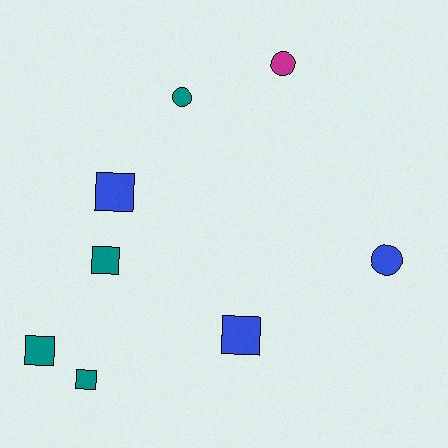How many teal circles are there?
There is 1 teal circle.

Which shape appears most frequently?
Square, with 5 objects.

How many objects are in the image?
There are 8 objects.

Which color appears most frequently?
Teal, with 4 objects.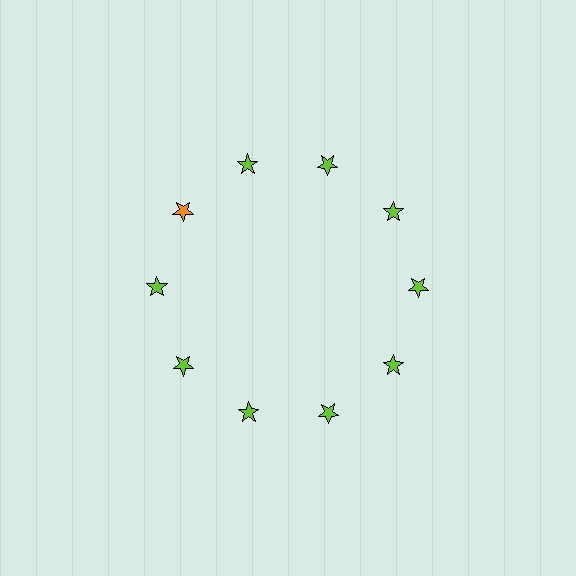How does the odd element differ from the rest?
It has a different color: orange instead of lime.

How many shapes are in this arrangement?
There are 10 shapes arranged in a ring pattern.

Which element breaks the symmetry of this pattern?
The orange star at roughly the 10 o'clock position breaks the symmetry. All other shapes are lime stars.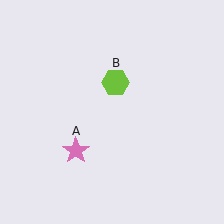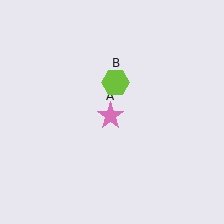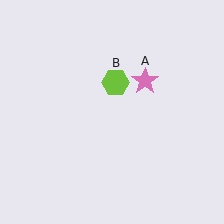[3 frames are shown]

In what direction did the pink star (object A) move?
The pink star (object A) moved up and to the right.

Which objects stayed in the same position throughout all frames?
Lime hexagon (object B) remained stationary.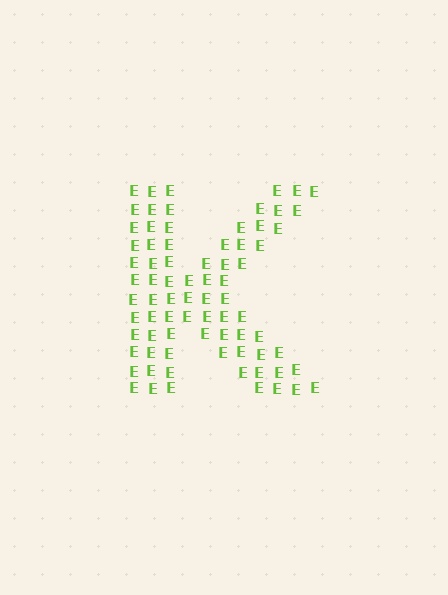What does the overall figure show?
The overall figure shows the letter K.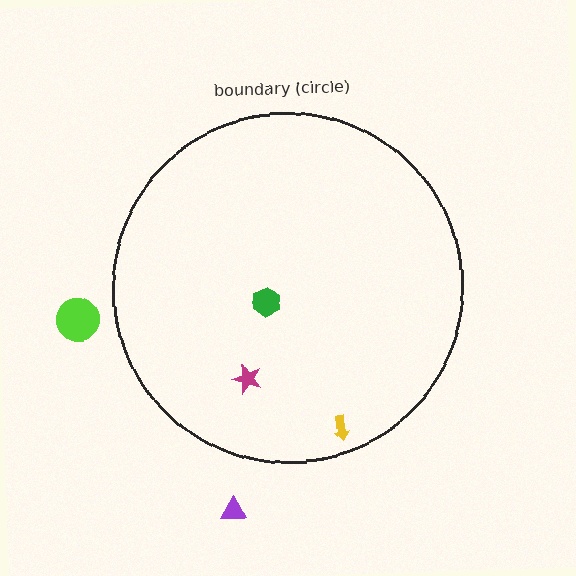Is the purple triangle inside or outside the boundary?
Outside.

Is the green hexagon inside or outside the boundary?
Inside.